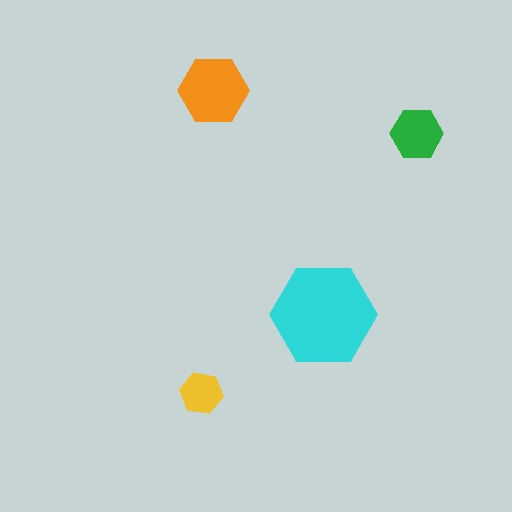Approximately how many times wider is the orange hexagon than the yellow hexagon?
About 1.5 times wider.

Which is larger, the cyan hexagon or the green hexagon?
The cyan one.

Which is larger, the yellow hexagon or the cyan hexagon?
The cyan one.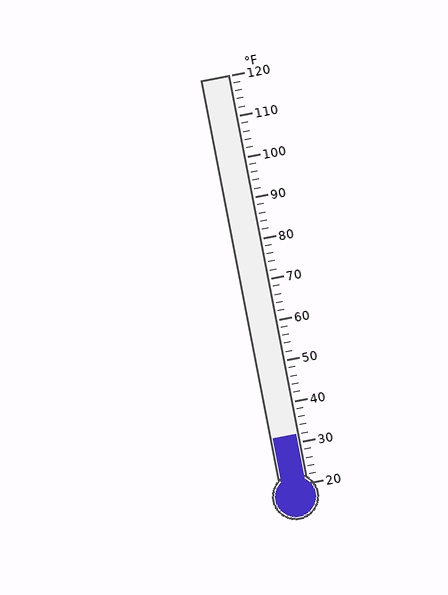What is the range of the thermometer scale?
The thermometer scale ranges from 20°F to 120°F.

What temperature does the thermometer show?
The thermometer shows approximately 32°F.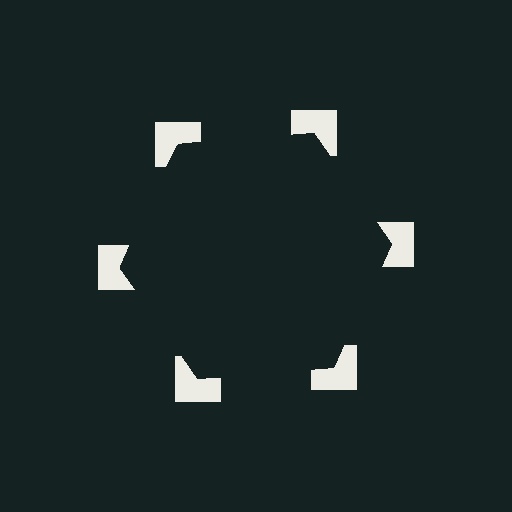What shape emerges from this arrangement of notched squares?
An illusory hexagon — its edges are inferred from the aligned wedge cuts in the notched squares, not physically drawn.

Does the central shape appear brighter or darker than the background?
It typically appears slightly darker than the background, even though no actual brightness change is drawn.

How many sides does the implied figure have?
6 sides.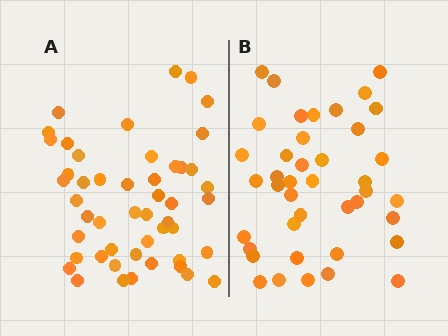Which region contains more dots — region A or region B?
Region A (the left region) has more dots.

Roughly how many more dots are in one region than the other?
Region A has roughly 8 or so more dots than region B.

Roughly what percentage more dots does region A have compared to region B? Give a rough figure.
About 20% more.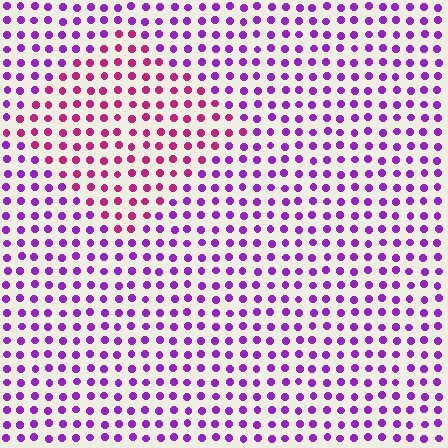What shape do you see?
I see a diamond.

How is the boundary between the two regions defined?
The boundary is defined purely by a slight shift in hue (about 42 degrees). Spacing, size, and orientation are identical on both sides.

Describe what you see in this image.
The image is filled with small purple elements in a uniform arrangement. A diamond-shaped region is visible where the elements are tinted to a slightly different hue, forming a subtle color boundary.